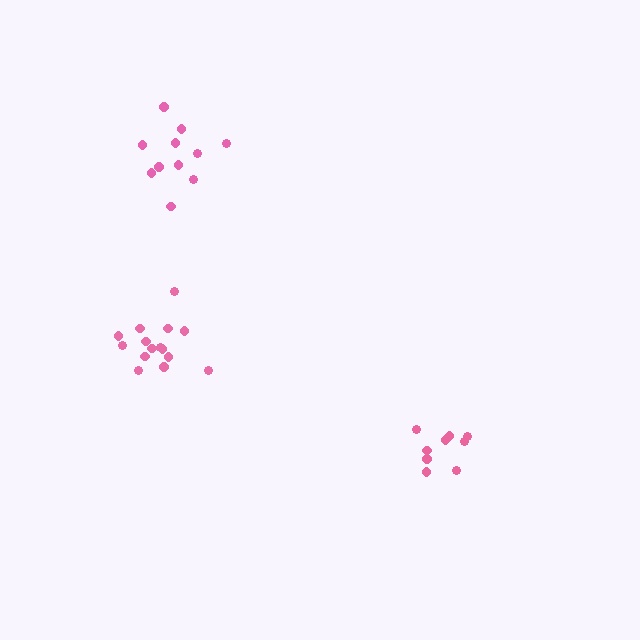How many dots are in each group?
Group 1: 15 dots, Group 2: 9 dots, Group 3: 11 dots (35 total).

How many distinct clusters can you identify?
There are 3 distinct clusters.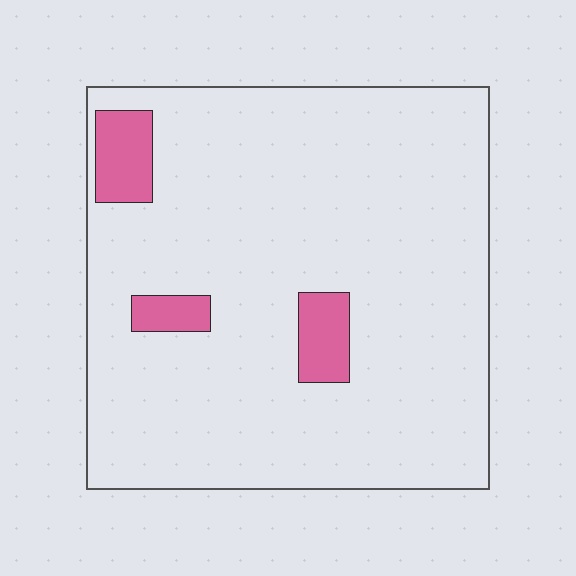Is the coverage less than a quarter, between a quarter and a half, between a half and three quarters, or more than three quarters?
Less than a quarter.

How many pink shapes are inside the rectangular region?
3.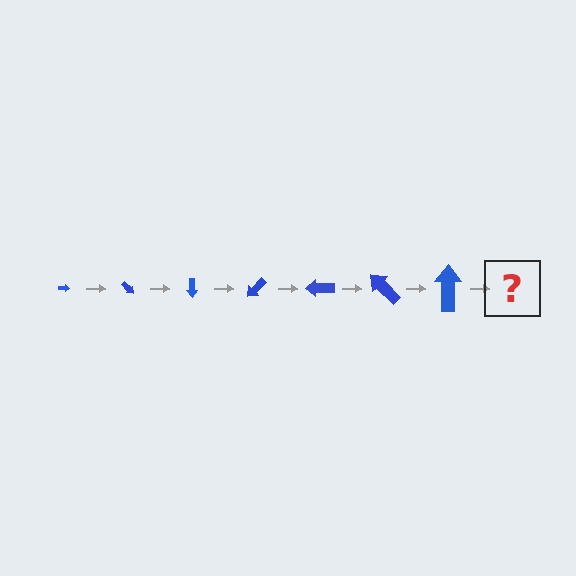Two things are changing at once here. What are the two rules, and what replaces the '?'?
The two rules are that the arrow grows larger each step and it rotates 45 degrees each step. The '?' should be an arrow, larger than the previous one and rotated 315 degrees from the start.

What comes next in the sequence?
The next element should be an arrow, larger than the previous one and rotated 315 degrees from the start.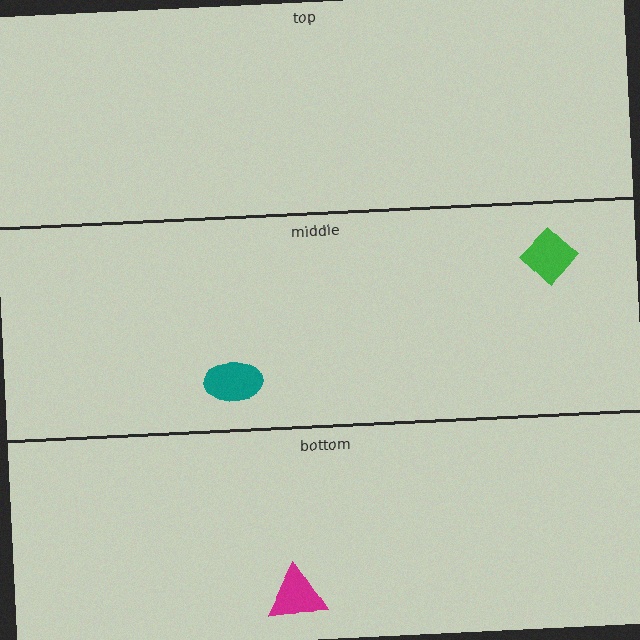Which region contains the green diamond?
The middle region.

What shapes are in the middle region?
The green diamond, the teal ellipse.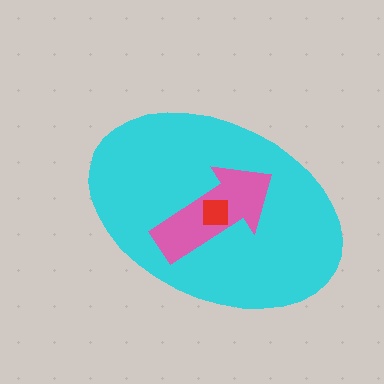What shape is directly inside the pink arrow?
The red square.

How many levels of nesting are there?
3.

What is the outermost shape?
The cyan ellipse.